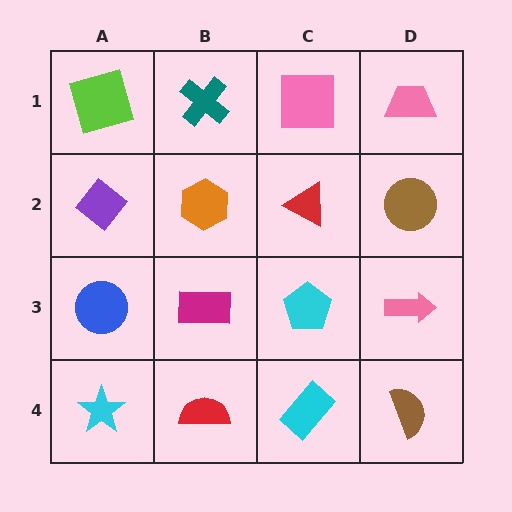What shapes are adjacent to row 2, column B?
A teal cross (row 1, column B), a magenta rectangle (row 3, column B), a purple diamond (row 2, column A), a red triangle (row 2, column C).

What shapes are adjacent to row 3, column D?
A brown circle (row 2, column D), a brown semicircle (row 4, column D), a cyan pentagon (row 3, column C).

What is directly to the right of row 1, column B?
A pink square.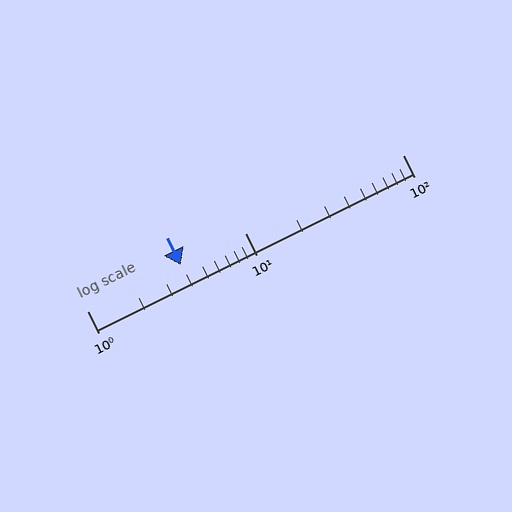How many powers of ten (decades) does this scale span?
The scale spans 2 decades, from 1 to 100.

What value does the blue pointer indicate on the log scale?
The pointer indicates approximately 3.9.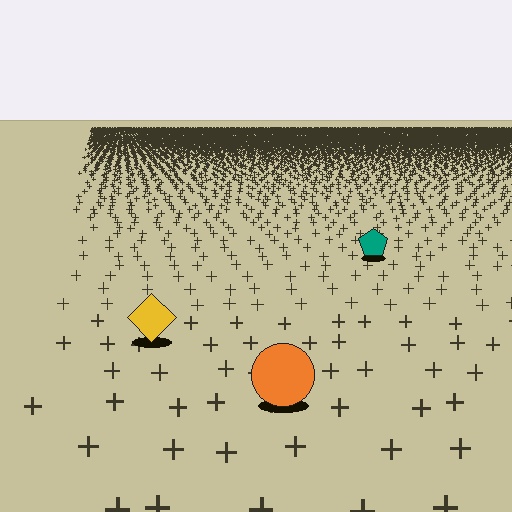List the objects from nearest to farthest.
From nearest to farthest: the orange circle, the yellow diamond, the teal pentagon.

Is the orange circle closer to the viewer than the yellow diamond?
Yes. The orange circle is closer — you can tell from the texture gradient: the ground texture is coarser near it.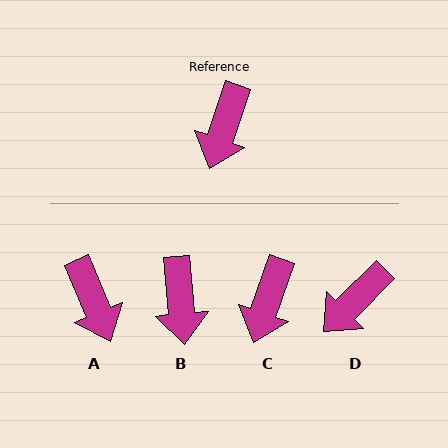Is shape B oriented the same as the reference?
No, it is off by about 24 degrees.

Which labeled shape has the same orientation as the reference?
C.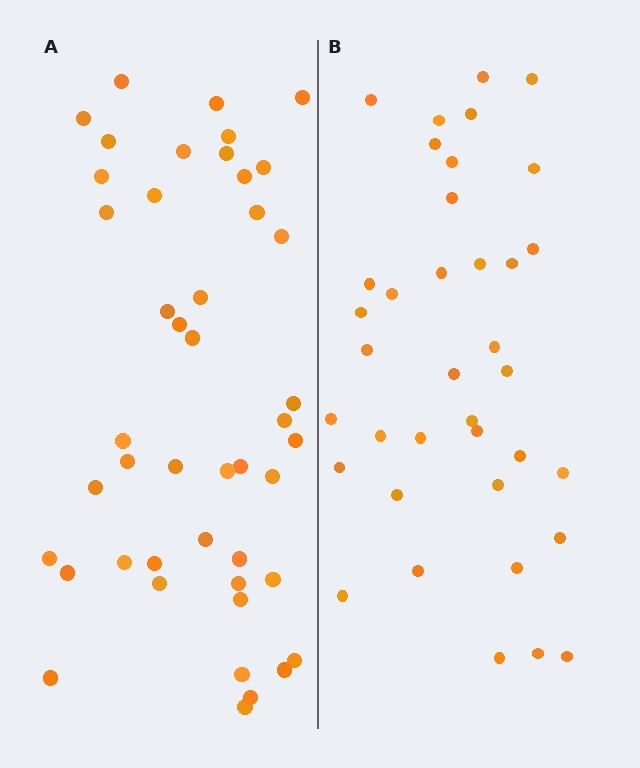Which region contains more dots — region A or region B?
Region A (the left region) has more dots.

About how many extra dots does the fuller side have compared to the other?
Region A has roughly 8 or so more dots than region B.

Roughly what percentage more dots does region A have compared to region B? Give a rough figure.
About 20% more.